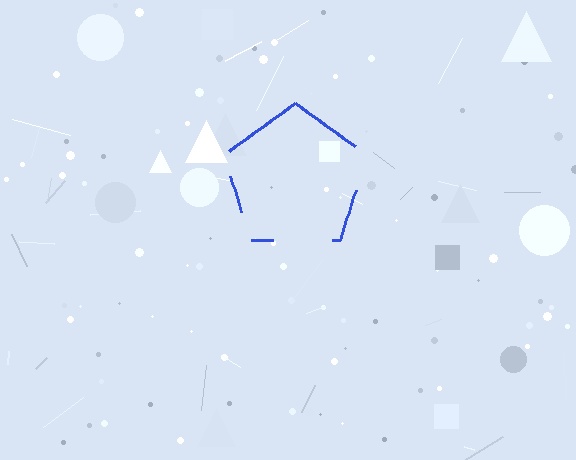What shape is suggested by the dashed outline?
The dashed outline suggests a pentagon.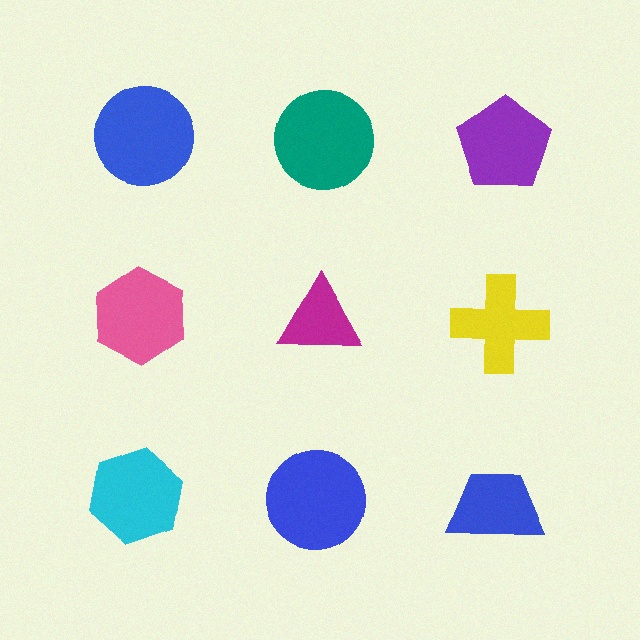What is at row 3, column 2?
A blue circle.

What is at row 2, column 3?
A yellow cross.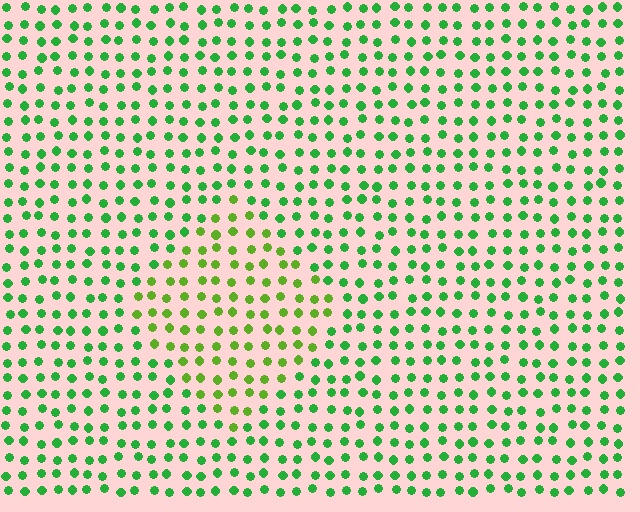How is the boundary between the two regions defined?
The boundary is defined purely by a slight shift in hue (about 33 degrees). Spacing, size, and orientation are identical on both sides.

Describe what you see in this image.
The image is filled with small green elements in a uniform arrangement. A diamond-shaped region is visible where the elements are tinted to a slightly different hue, forming a subtle color boundary.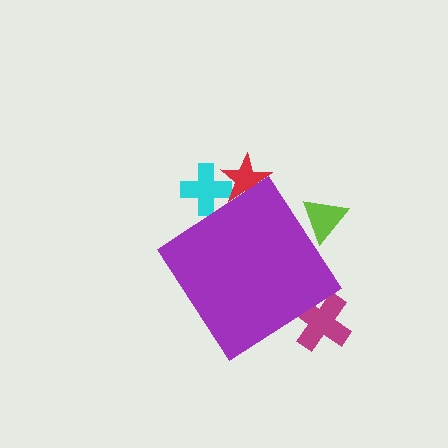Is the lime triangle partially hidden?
Yes, the lime triangle is partially hidden behind the purple diamond.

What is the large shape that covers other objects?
A purple diamond.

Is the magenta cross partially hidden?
Yes, the magenta cross is partially hidden behind the purple diamond.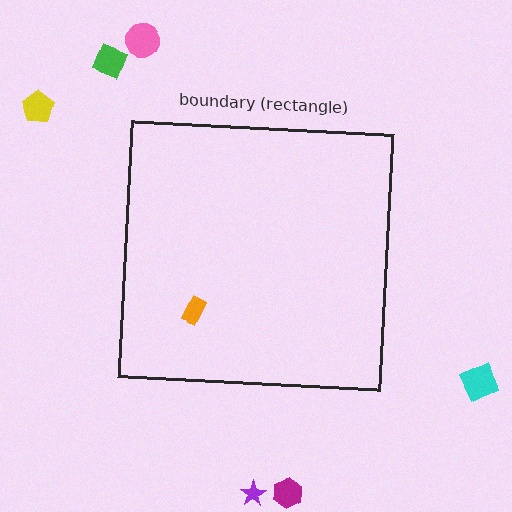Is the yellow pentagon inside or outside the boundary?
Outside.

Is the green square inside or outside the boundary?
Outside.